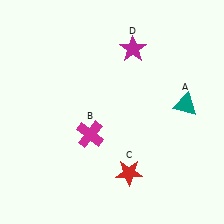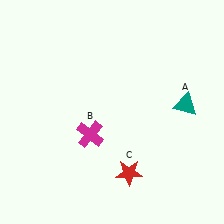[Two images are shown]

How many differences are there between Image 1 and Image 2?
There is 1 difference between the two images.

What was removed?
The magenta star (D) was removed in Image 2.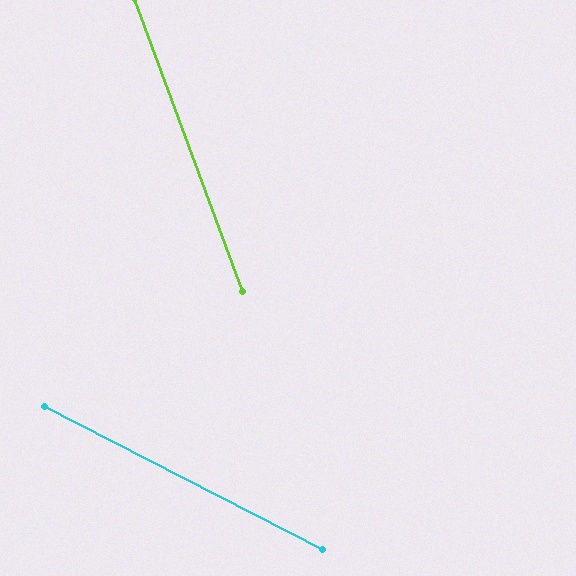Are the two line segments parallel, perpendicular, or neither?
Neither parallel nor perpendicular — they differ by about 43°.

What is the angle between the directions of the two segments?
Approximately 43 degrees.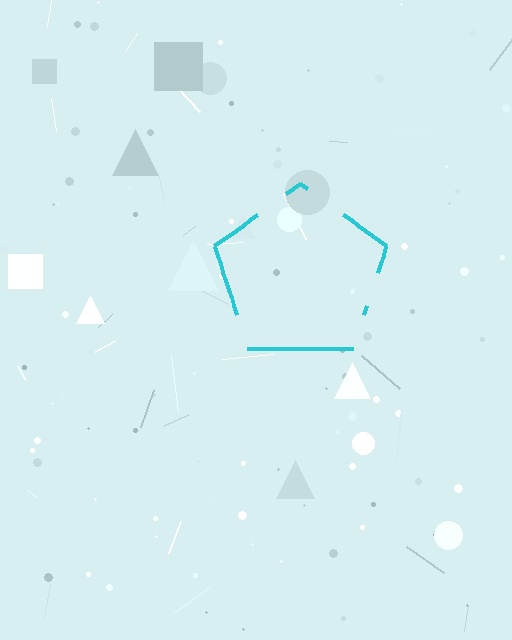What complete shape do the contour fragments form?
The contour fragments form a pentagon.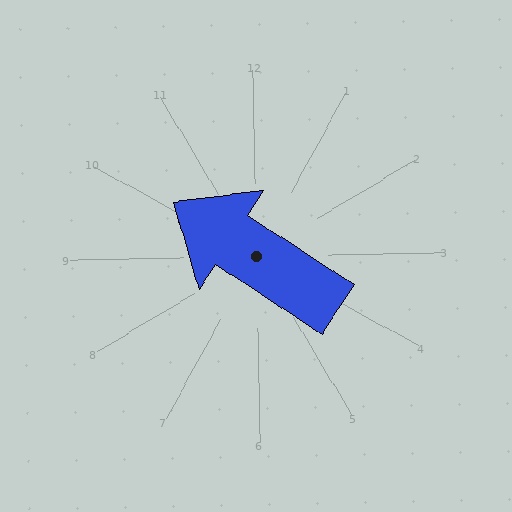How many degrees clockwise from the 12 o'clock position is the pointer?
Approximately 304 degrees.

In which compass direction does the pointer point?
Northwest.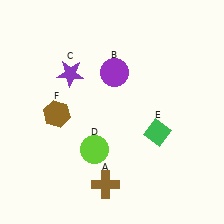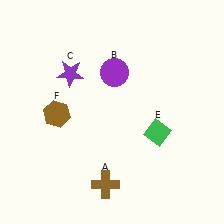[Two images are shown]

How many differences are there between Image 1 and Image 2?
There is 1 difference between the two images.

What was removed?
The lime circle (D) was removed in Image 2.